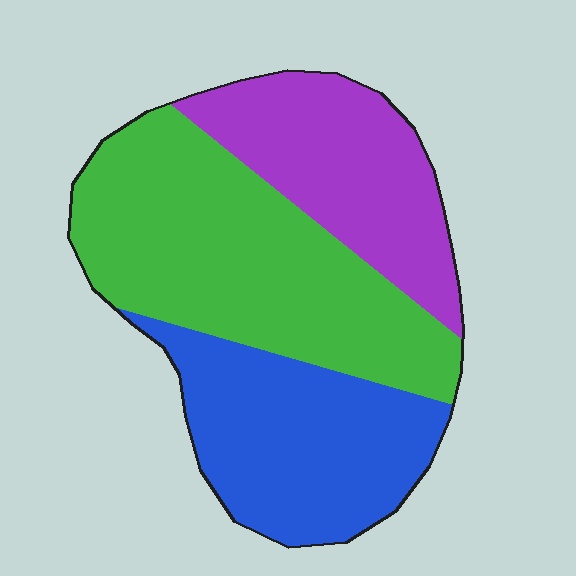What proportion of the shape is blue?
Blue takes up between a sixth and a third of the shape.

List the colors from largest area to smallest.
From largest to smallest: green, blue, purple.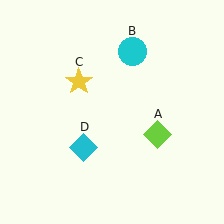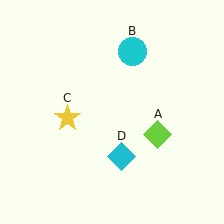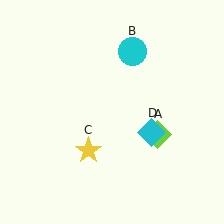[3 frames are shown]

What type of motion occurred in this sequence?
The yellow star (object C), cyan diamond (object D) rotated counterclockwise around the center of the scene.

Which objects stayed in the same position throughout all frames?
Lime diamond (object A) and cyan circle (object B) remained stationary.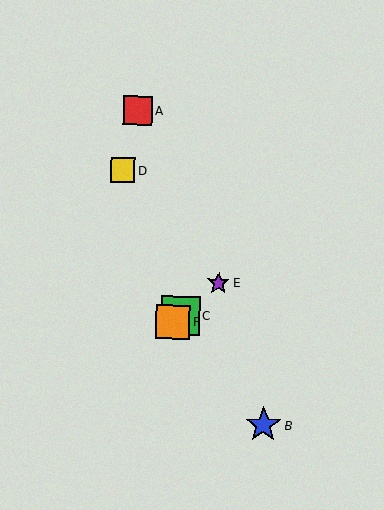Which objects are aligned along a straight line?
Objects C, E, F are aligned along a straight line.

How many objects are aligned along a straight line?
3 objects (C, E, F) are aligned along a straight line.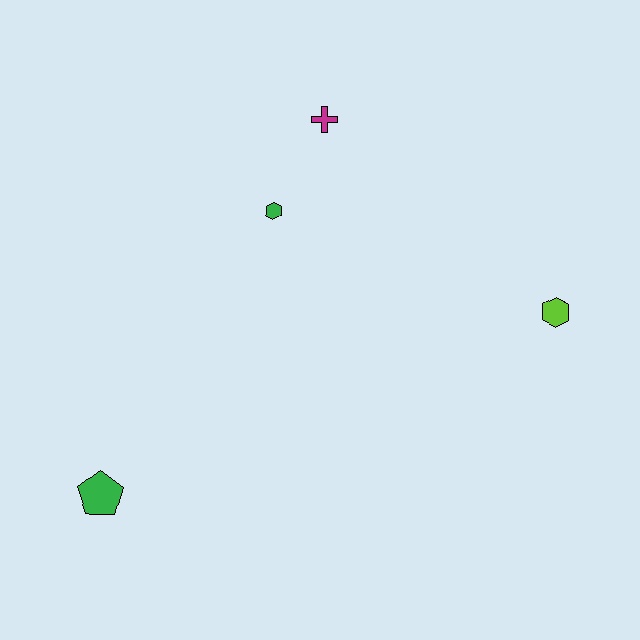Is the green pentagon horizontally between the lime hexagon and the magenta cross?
No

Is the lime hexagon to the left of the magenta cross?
No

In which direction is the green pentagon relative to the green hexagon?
The green pentagon is below the green hexagon.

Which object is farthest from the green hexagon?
The green pentagon is farthest from the green hexagon.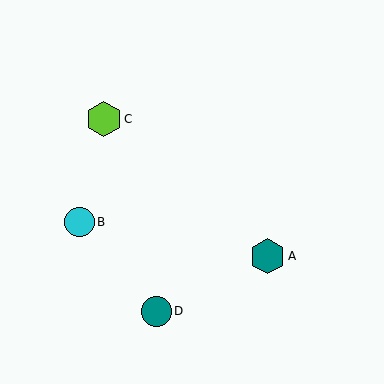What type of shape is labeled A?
Shape A is a teal hexagon.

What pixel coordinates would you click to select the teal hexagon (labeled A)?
Click at (268, 256) to select the teal hexagon A.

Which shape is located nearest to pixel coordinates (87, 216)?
The cyan circle (labeled B) at (80, 222) is nearest to that location.